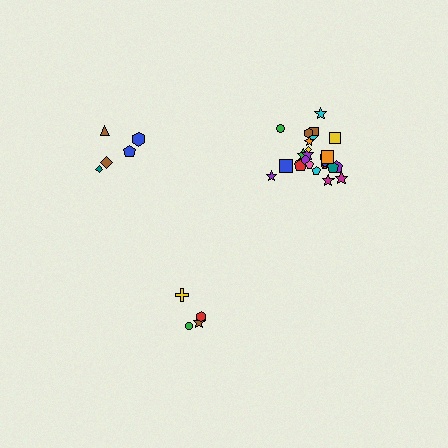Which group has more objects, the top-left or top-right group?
The top-right group.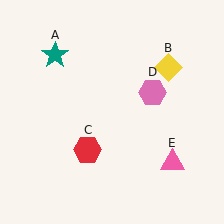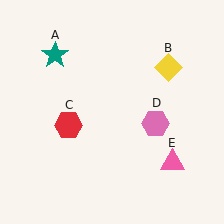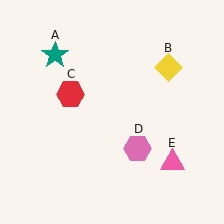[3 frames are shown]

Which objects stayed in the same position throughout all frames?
Teal star (object A) and yellow diamond (object B) and pink triangle (object E) remained stationary.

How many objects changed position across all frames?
2 objects changed position: red hexagon (object C), pink hexagon (object D).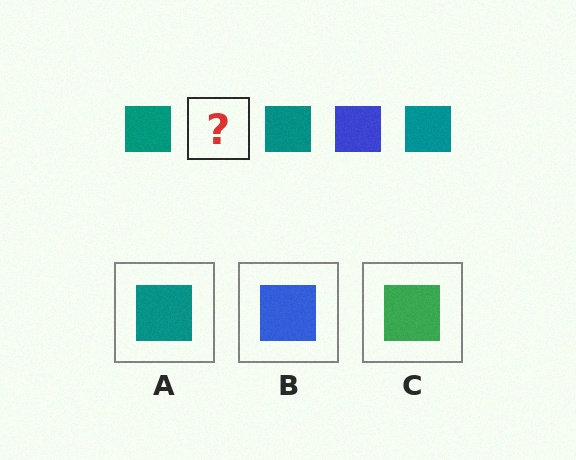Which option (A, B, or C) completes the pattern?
B.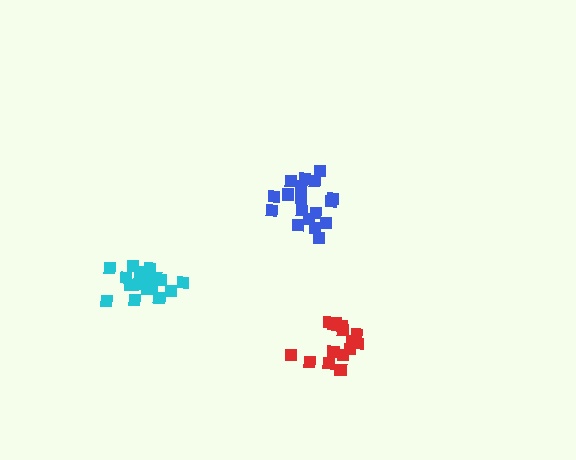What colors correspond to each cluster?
The clusters are colored: cyan, blue, red.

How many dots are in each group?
Group 1: 19 dots, Group 2: 18 dots, Group 3: 15 dots (52 total).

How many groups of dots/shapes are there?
There are 3 groups.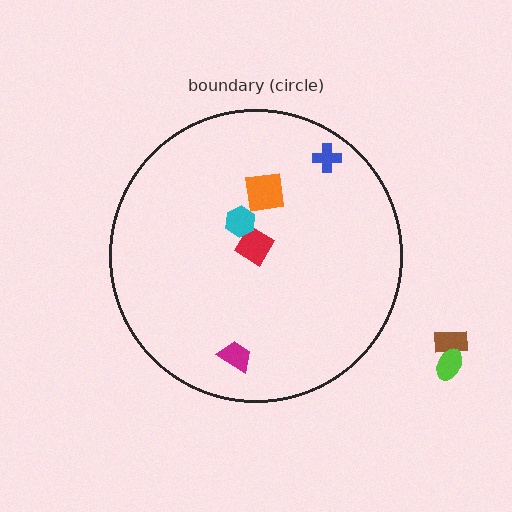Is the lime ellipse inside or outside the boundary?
Outside.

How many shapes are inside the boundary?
5 inside, 2 outside.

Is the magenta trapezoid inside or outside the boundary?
Inside.